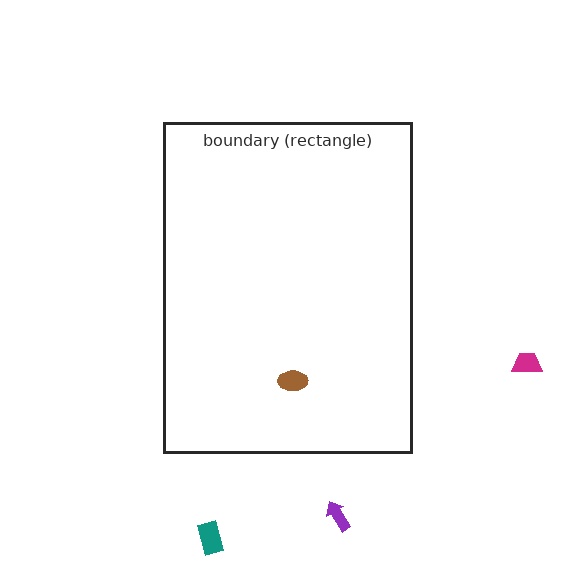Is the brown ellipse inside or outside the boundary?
Inside.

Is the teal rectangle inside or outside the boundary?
Outside.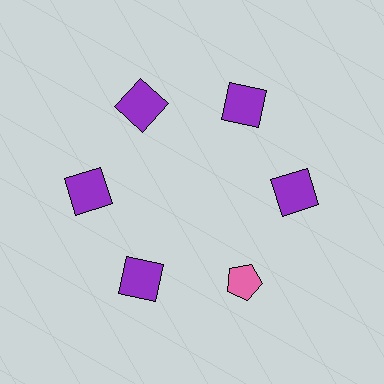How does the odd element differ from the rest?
It differs in both color (pink instead of purple) and shape (pentagon instead of square).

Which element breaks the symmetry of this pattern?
The pink pentagon at roughly the 5 o'clock position breaks the symmetry. All other shapes are purple squares.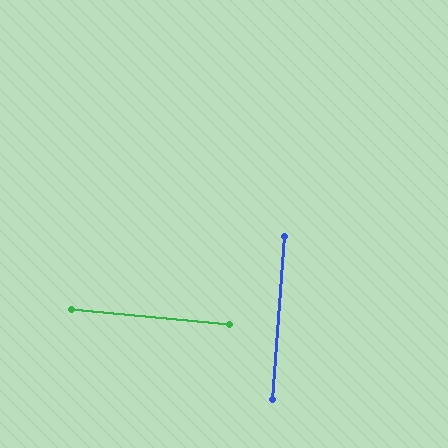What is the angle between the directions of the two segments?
Approximately 89 degrees.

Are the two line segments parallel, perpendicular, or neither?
Perpendicular — they meet at approximately 89°.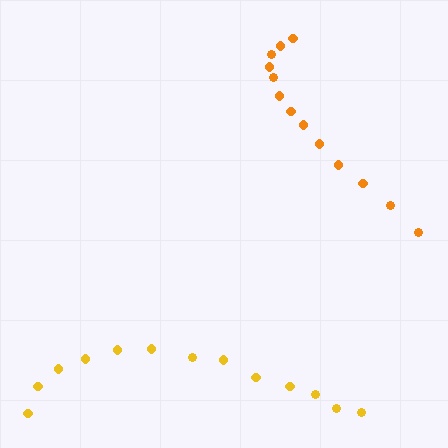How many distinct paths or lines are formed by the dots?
There are 2 distinct paths.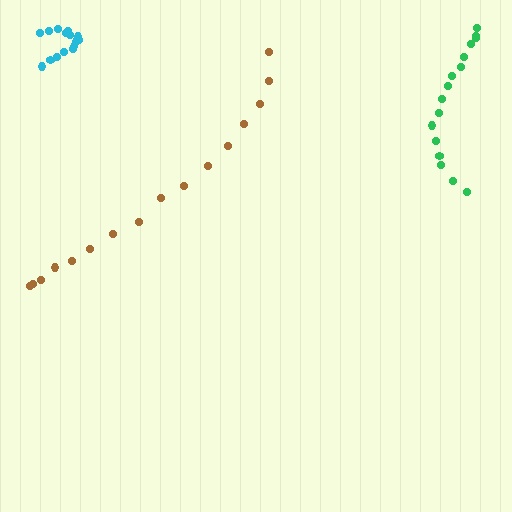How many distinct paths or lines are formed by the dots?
There are 3 distinct paths.